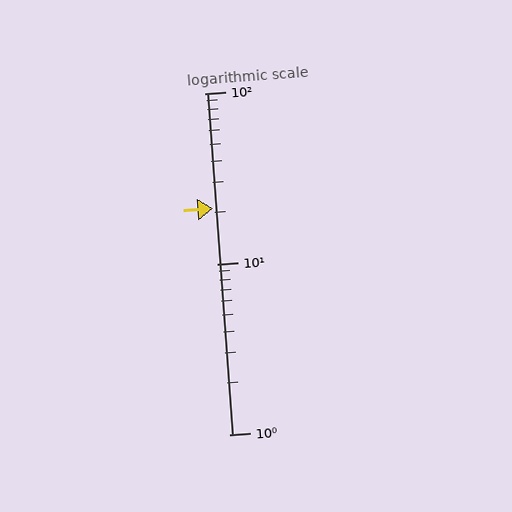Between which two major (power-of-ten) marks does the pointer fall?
The pointer is between 10 and 100.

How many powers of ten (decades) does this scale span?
The scale spans 2 decades, from 1 to 100.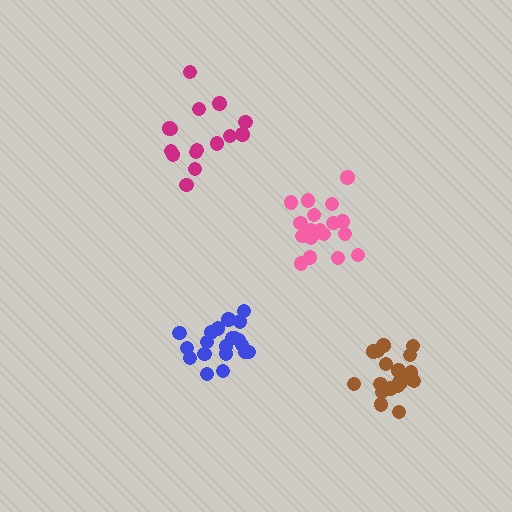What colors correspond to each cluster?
The clusters are colored: pink, magenta, blue, brown.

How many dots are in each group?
Group 1: 20 dots, Group 2: 15 dots, Group 3: 20 dots, Group 4: 19 dots (74 total).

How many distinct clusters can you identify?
There are 4 distinct clusters.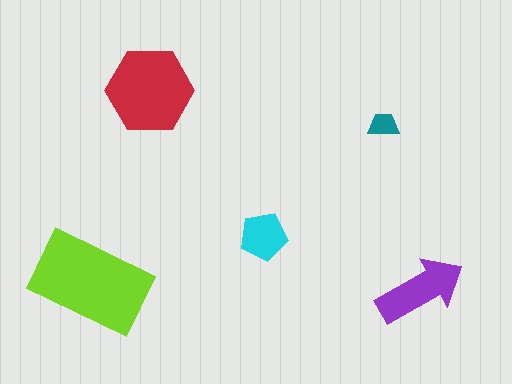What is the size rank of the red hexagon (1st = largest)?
2nd.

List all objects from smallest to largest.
The teal trapezoid, the cyan pentagon, the purple arrow, the red hexagon, the lime rectangle.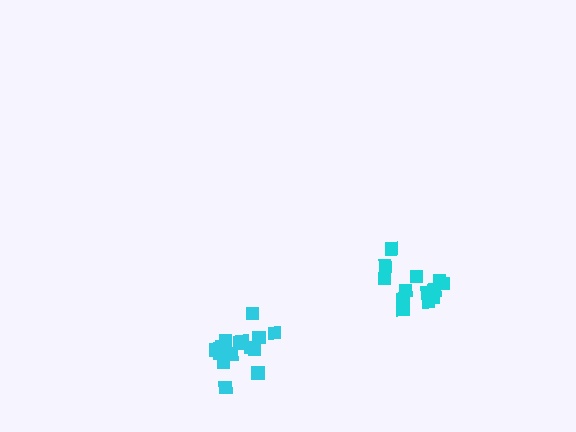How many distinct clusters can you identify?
There are 2 distinct clusters.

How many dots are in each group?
Group 1: 15 dots, Group 2: 13 dots (28 total).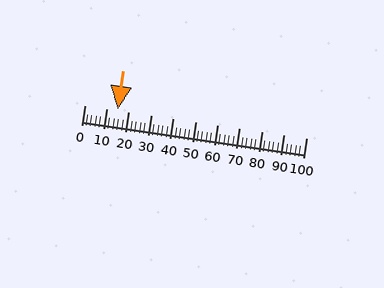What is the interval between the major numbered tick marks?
The major tick marks are spaced 10 units apart.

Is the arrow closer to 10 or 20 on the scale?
The arrow is closer to 20.